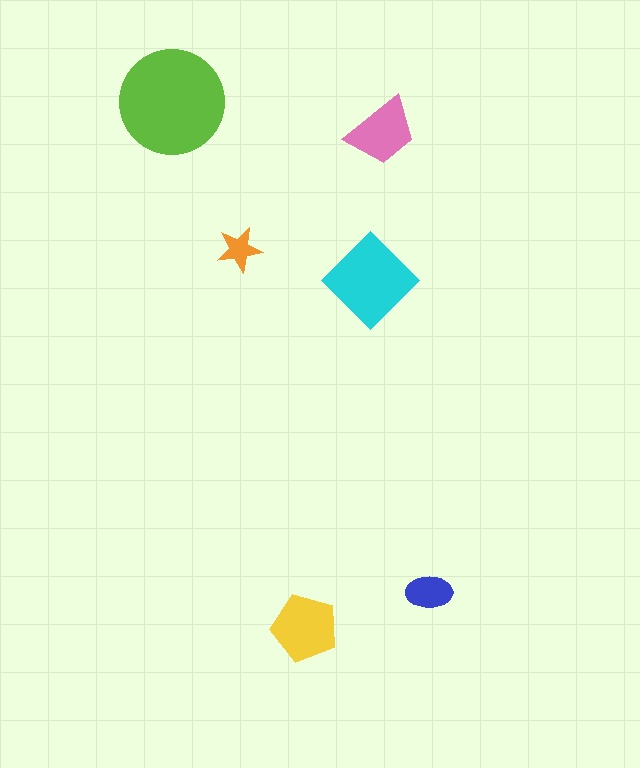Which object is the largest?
The lime circle.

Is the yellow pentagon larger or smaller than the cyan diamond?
Smaller.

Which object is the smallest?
The orange star.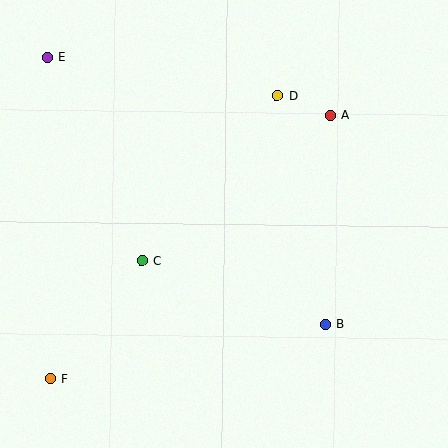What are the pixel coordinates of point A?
Point A is at (330, 116).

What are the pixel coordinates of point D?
Point D is at (277, 95).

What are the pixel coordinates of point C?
Point C is at (142, 261).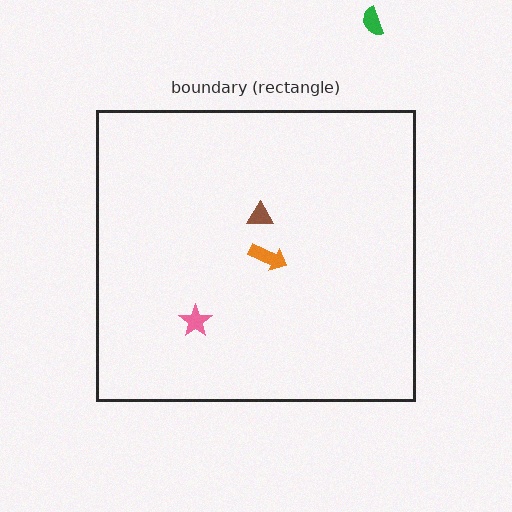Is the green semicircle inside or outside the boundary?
Outside.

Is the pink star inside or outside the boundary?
Inside.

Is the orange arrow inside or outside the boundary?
Inside.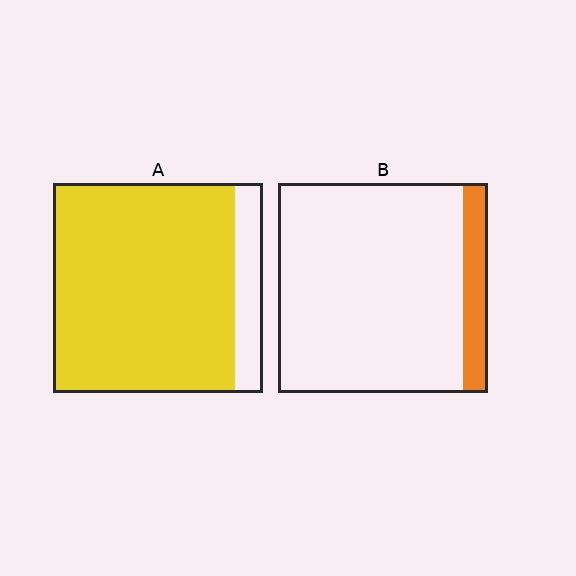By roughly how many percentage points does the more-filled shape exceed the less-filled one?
By roughly 75 percentage points (A over B).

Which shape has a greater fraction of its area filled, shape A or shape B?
Shape A.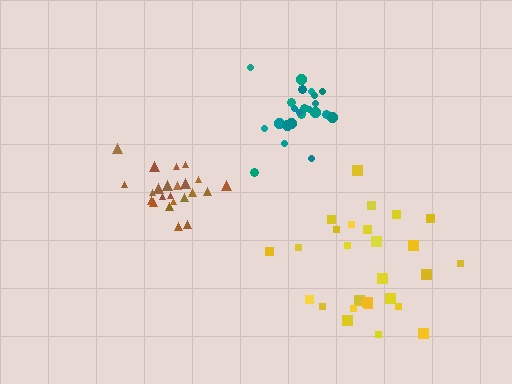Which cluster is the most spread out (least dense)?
Yellow.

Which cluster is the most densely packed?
Brown.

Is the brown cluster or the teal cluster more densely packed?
Brown.